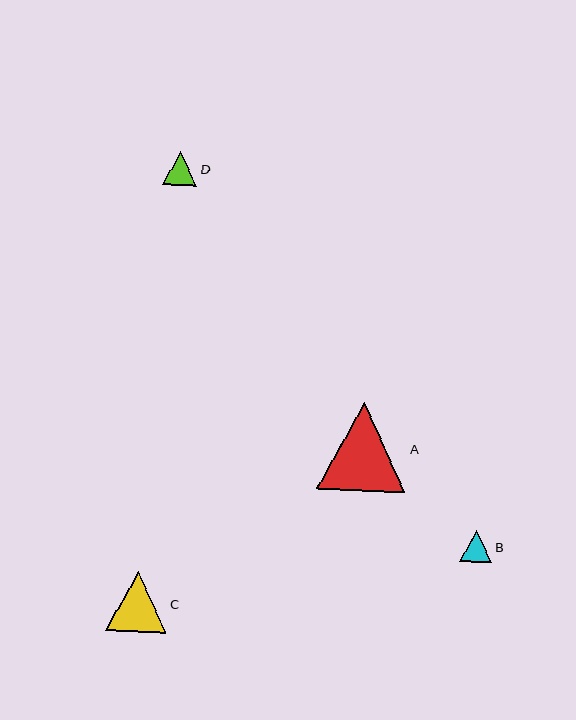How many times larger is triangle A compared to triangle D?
Triangle A is approximately 2.6 times the size of triangle D.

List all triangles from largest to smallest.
From largest to smallest: A, C, D, B.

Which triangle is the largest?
Triangle A is the largest with a size of approximately 88 pixels.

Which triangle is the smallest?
Triangle B is the smallest with a size of approximately 32 pixels.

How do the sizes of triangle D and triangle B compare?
Triangle D and triangle B are approximately the same size.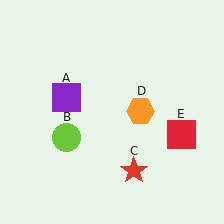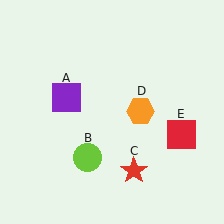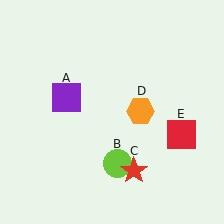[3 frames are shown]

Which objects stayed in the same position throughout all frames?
Purple square (object A) and red star (object C) and orange hexagon (object D) and red square (object E) remained stationary.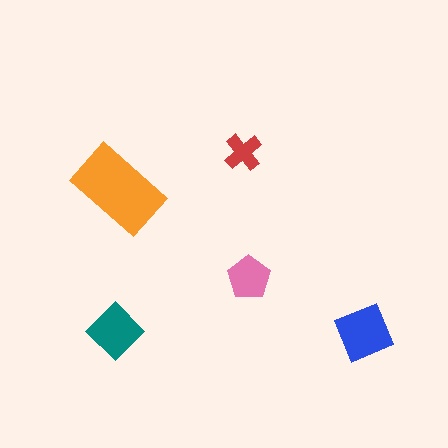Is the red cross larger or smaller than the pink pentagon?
Smaller.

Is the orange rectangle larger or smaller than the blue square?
Larger.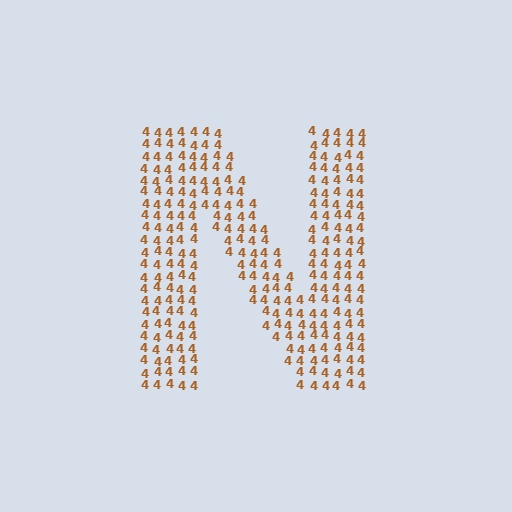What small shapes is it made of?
It is made of small digit 4's.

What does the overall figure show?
The overall figure shows the letter N.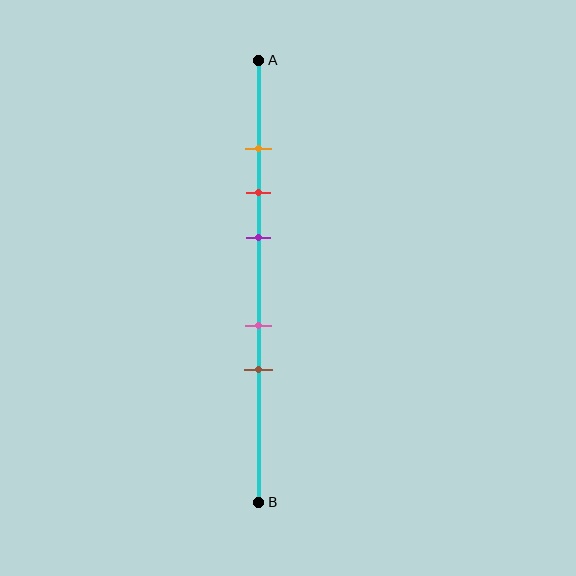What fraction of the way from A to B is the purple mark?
The purple mark is approximately 40% (0.4) of the way from A to B.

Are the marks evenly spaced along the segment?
No, the marks are not evenly spaced.